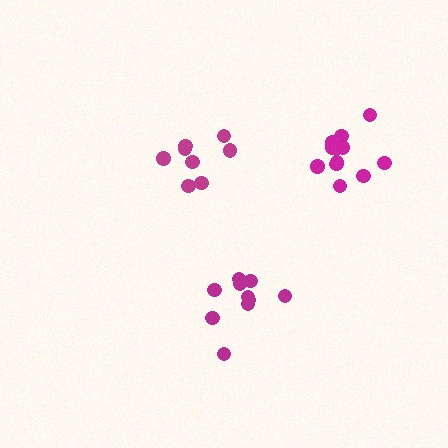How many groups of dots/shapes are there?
There are 3 groups.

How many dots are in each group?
Group 1: 12 dots, Group 2: 8 dots, Group 3: 10 dots (30 total).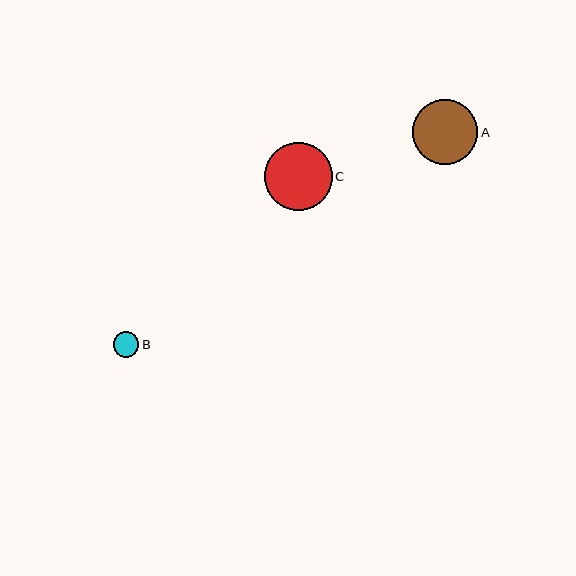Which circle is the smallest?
Circle B is the smallest with a size of approximately 25 pixels.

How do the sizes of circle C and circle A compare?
Circle C and circle A are approximately the same size.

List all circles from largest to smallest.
From largest to smallest: C, A, B.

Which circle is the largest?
Circle C is the largest with a size of approximately 68 pixels.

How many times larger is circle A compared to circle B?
Circle A is approximately 2.6 times the size of circle B.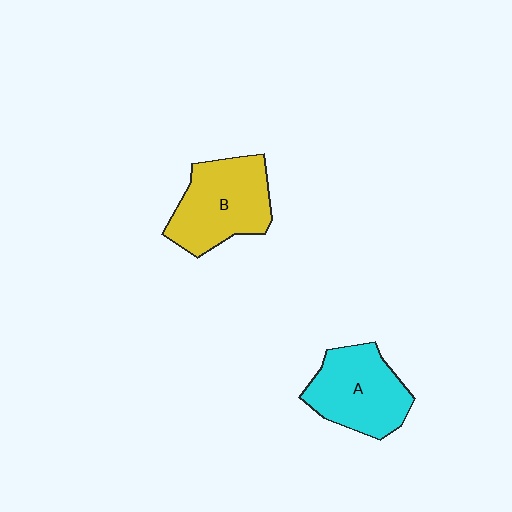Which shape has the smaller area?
Shape A (cyan).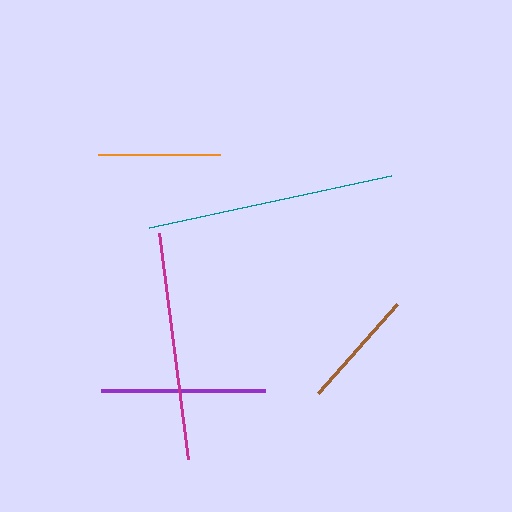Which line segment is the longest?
The teal line is the longest at approximately 248 pixels.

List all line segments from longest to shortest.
From longest to shortest: teal, magenta, purple, orange, brown.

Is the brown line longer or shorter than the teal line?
The teal line is longer than the brown line.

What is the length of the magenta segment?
The magenta segment is approximately 228 pixels long.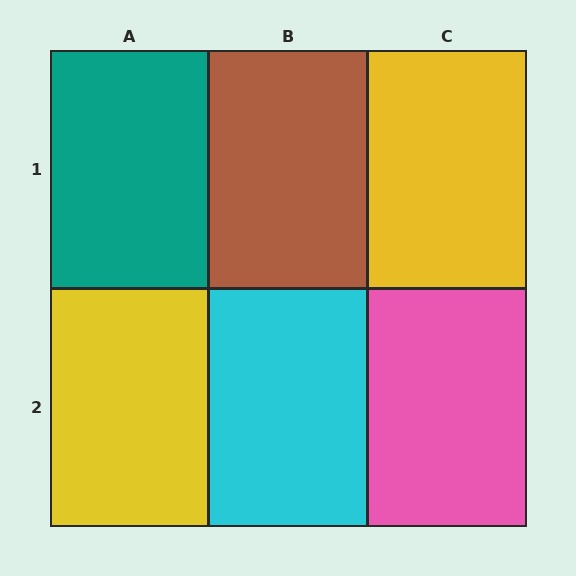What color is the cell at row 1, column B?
Brown.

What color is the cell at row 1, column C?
Yellow.